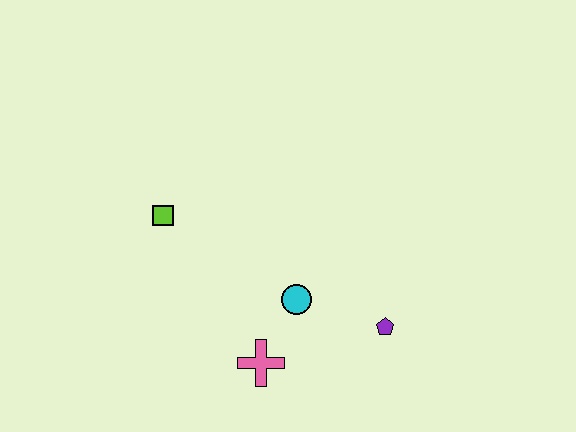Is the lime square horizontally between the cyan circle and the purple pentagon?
No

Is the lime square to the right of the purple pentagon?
No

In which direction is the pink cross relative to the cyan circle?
The pink cross is below the cyan circle.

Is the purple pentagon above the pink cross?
Yes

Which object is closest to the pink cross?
The cyan circle is closest to the pink cross.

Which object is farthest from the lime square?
The purple pentagon is farthest from the lime square.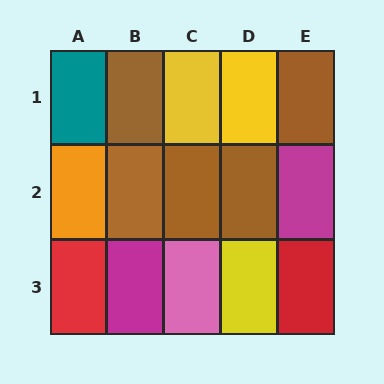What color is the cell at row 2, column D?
Brown.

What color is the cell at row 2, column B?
Brown.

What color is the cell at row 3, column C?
Pink.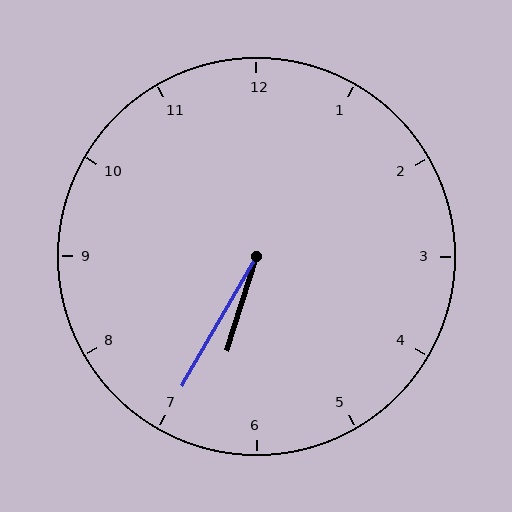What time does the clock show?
6:35.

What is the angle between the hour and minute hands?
Approximately 12 degrees.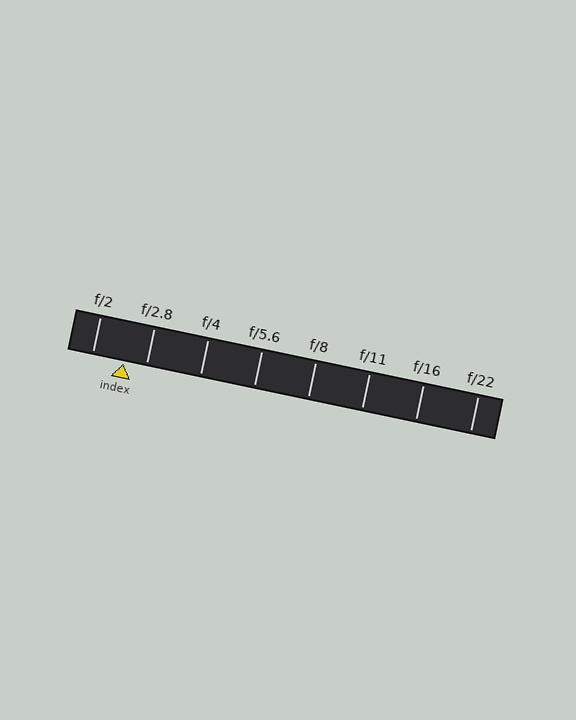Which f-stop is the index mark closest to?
The index mark is closest to f/2.8.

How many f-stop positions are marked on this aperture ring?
There are 8 f-stop positions marked.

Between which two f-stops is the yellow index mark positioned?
The index mark is between f/2 and f/2.8.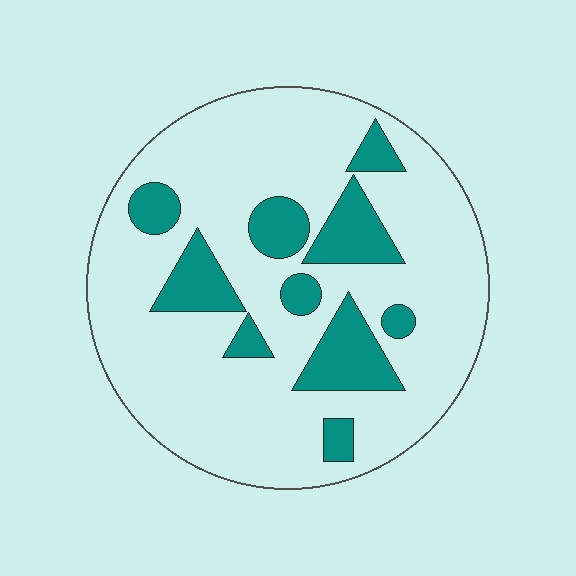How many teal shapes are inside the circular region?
10.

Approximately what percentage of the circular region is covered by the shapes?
Approximately 20%.